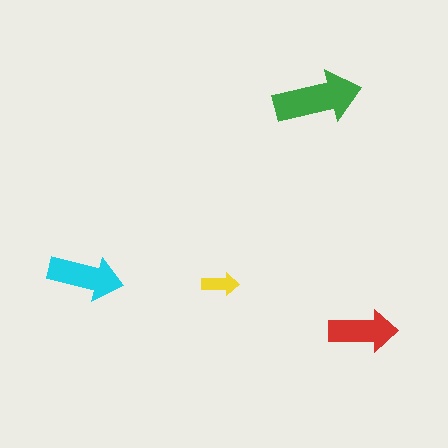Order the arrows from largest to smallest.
the green one, the cyan one, the red one, the yellow one.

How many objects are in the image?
There are 4 objects in the image.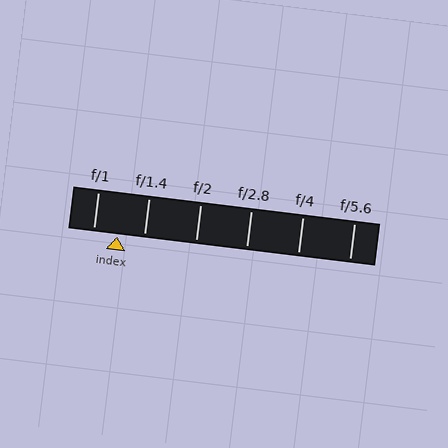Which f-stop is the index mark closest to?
The index mark is closest to f/1.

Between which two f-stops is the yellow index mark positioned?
The index mark is between f/1 and f/1.4.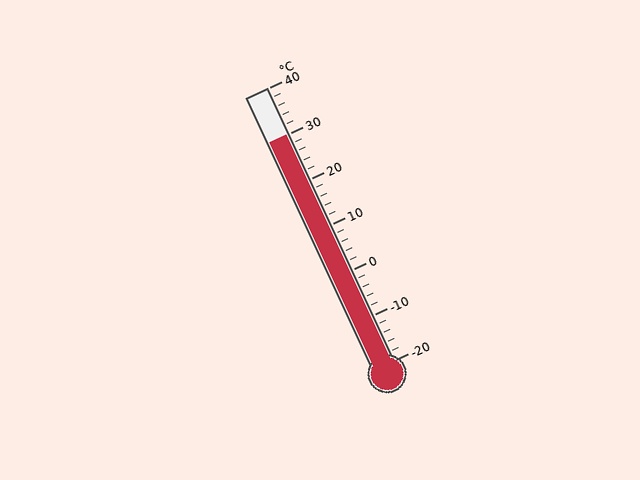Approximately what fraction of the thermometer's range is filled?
The thermometer is filled to approximately 85% of its range.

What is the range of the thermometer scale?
The thermometer scale ranges from -20°C to 40°C.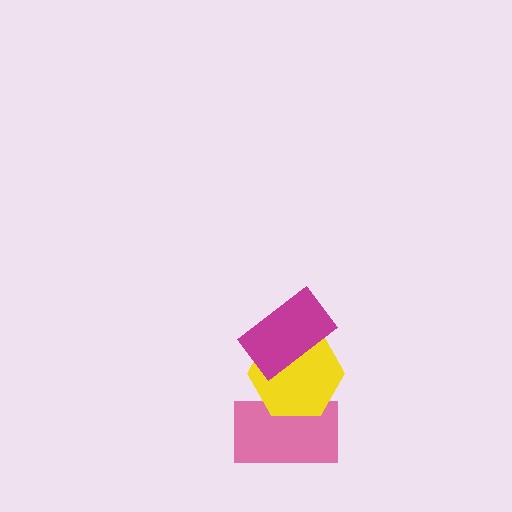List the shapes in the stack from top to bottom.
From top to bottom: the magenta rectangle, the yellow hexagon, the pink rectangle.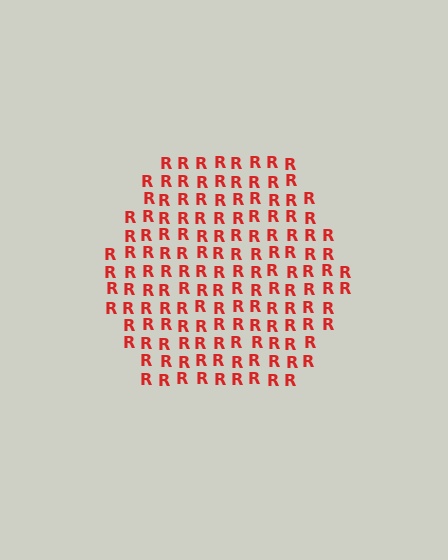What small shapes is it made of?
It is made of small letter R's.